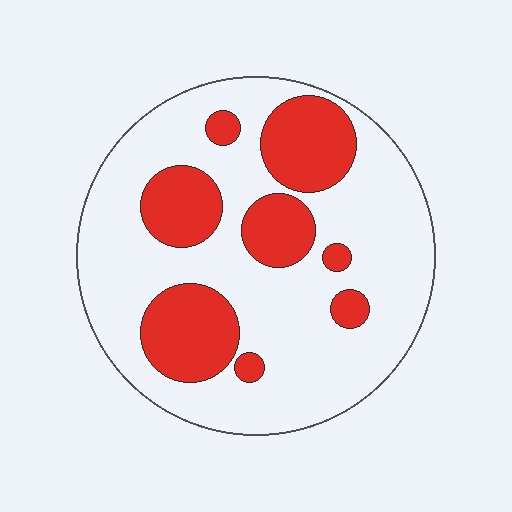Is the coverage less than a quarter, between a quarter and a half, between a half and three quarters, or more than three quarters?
Between a quarter and a half.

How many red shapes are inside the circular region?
8.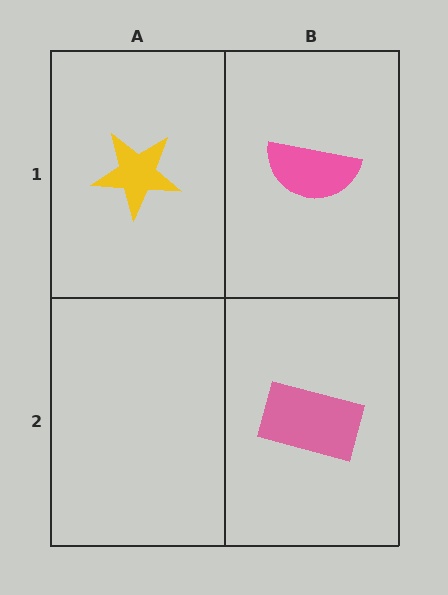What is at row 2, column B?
A pink rectangle.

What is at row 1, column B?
A pink semicircle.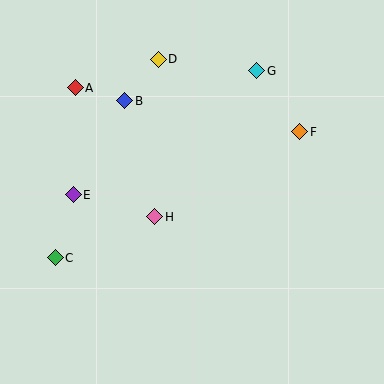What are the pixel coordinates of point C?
Point C is at (55, 258).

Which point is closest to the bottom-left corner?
Point C is closest to the bottom-left corner.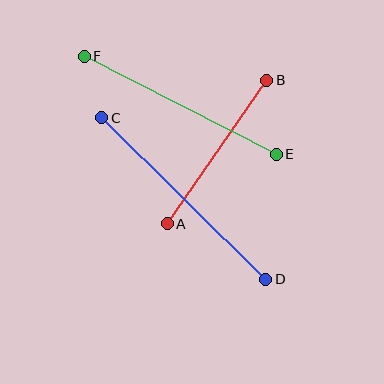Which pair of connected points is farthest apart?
Points C and D are farthest apart.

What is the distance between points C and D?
The distance is approximately 230 pixels.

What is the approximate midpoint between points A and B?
The midpoint is at approximately (217, 152) pixels.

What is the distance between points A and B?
The distance is approximately 174 pixels.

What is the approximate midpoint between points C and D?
The midpoint is at approximately (184, 198) pixels.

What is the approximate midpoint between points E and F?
The midpoint is at approximately (180, 105) pixels.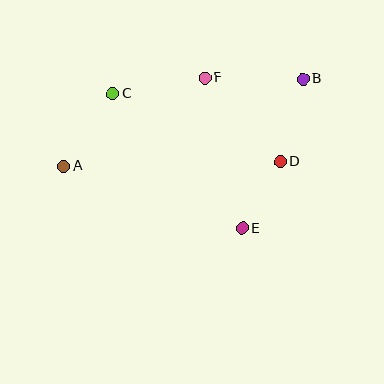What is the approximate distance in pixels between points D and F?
The distance between D and F is approximately 113 pixels.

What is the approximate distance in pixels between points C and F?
The distance between C and F is approximately 93 pixels.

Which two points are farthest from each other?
Points A and B are farthest from each other.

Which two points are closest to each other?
Points D and E are closest to each other.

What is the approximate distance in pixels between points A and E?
The distance between A and E is approximately 189 pixels.